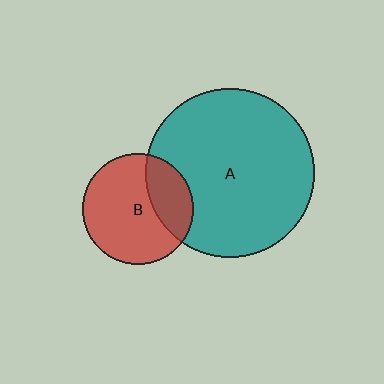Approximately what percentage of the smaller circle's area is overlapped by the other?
Approximately 30%.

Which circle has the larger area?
Circle A (teal).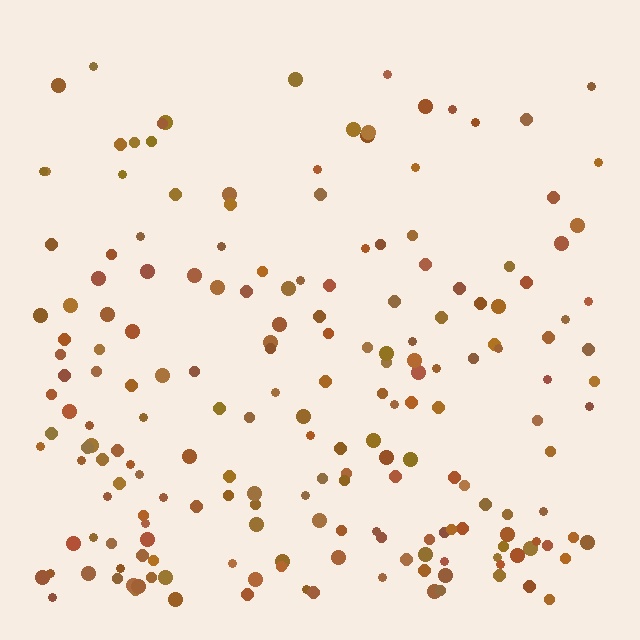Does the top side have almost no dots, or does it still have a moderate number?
Still a moderate number, just noticeably fewer than the bottom.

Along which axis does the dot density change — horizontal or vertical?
Vertical.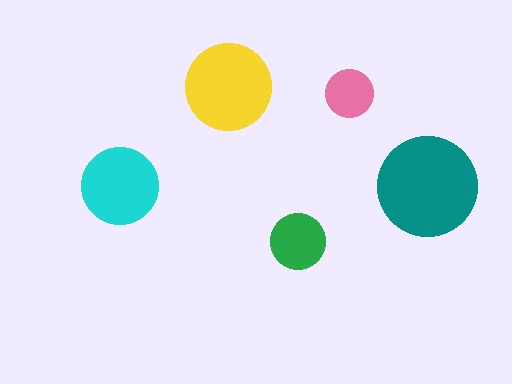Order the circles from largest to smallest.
the teal one, the yellow one, the cyan one, the green one, the pink one.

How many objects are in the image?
There are 5 objects in the image.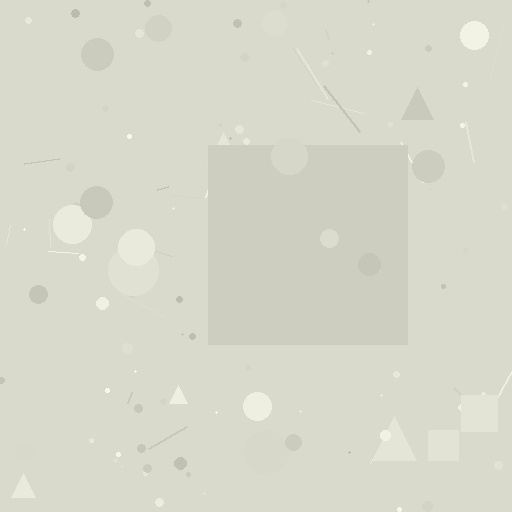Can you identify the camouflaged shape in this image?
The camouflaged shape is a square.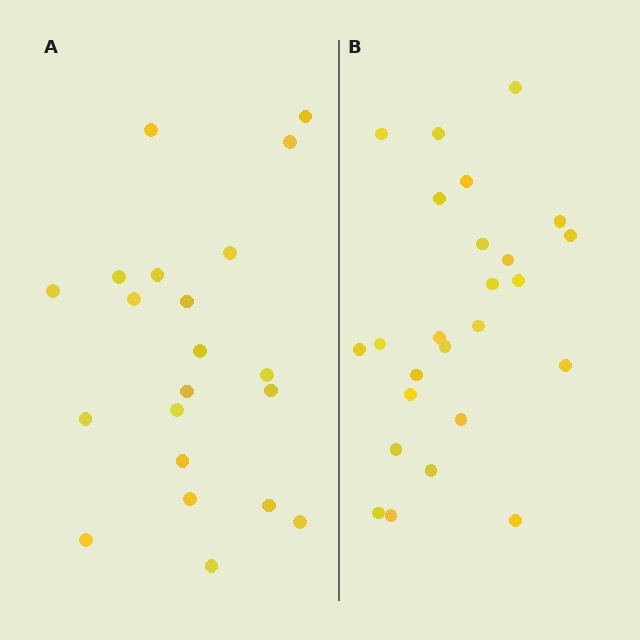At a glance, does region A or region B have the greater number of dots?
Region B (the right region) has more dots.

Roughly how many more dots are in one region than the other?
Region B has about 4 more dots than region A.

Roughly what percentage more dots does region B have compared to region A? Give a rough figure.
About 20% more.